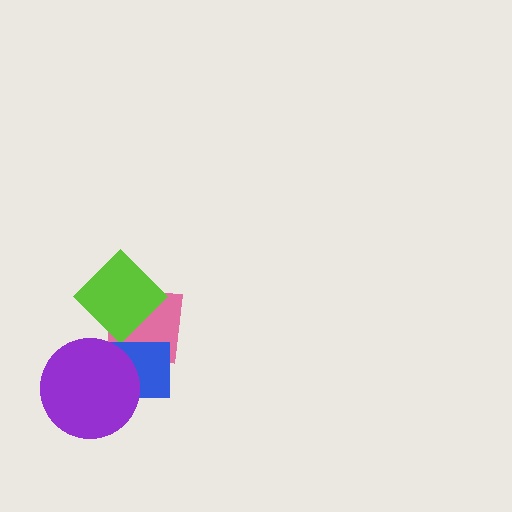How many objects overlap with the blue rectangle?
3 objects overlap with the blue rectangle.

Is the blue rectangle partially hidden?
Yes, it is partially covered by another shape.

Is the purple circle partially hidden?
No, no other shape covers it.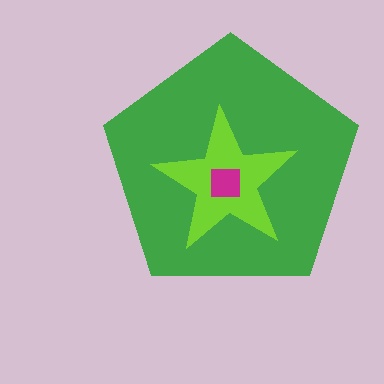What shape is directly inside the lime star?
The magenta square.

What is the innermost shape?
The magenta square.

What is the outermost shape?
The green pentagon.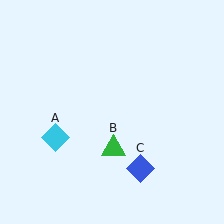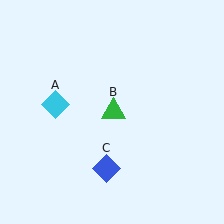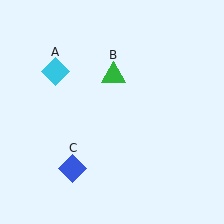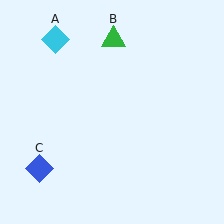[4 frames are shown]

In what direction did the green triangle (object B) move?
The green triangle (object B) moved up.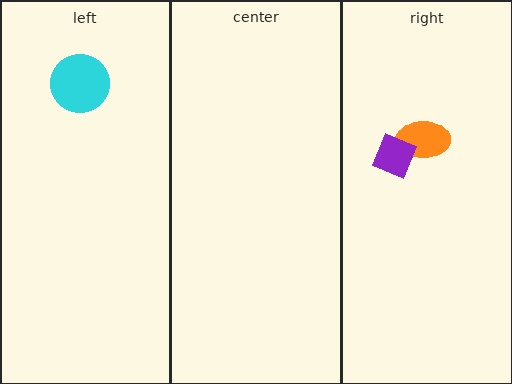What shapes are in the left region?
The cyan circle.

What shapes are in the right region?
The orange ellipse, the purple square.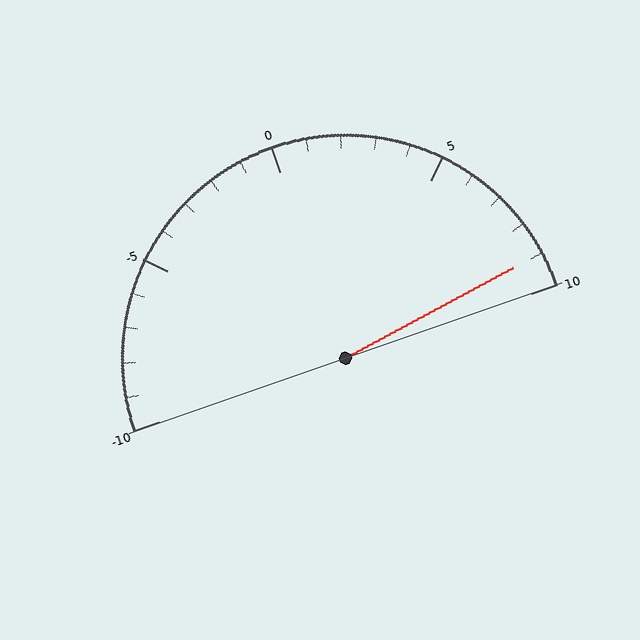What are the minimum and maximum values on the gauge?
The gauge ranges from -10 to 10.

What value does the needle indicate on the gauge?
The needle indicates approximately 9.